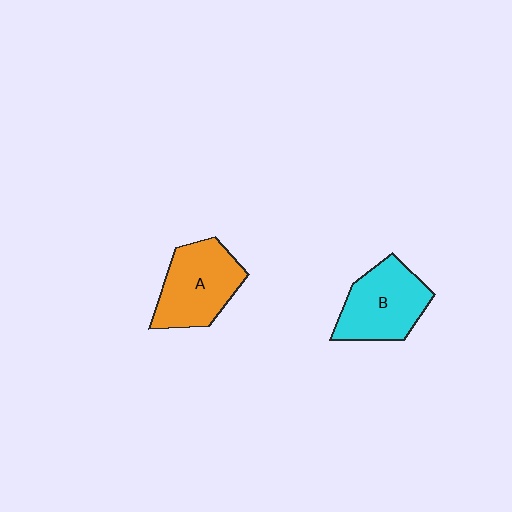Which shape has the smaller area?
Shape B (cyan).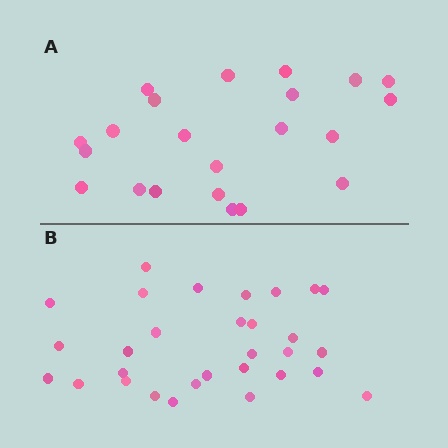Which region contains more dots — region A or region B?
Region B (the bottom region) has more dots.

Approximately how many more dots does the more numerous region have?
Region B has roughly 8 or so more dots than region A.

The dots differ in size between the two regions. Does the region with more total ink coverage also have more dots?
No. Region A has more total ink coverage because its dots are larger, but region B actually contains more individual dots. Total area can be misleading — the number of items is what matters here.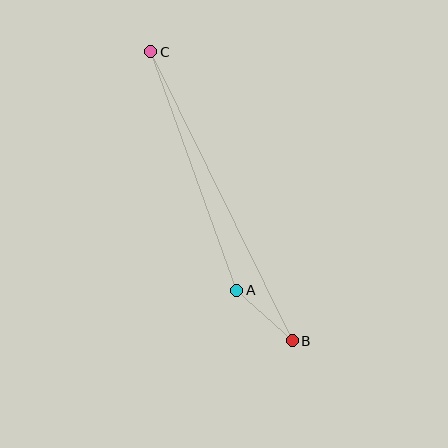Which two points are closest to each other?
Points A and B are closest to each other.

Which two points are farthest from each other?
Points B and C are farthest from each other.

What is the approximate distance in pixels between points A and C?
The distance between A and C is approximately 253 pixels.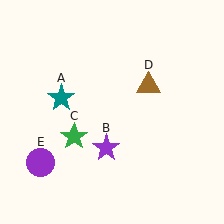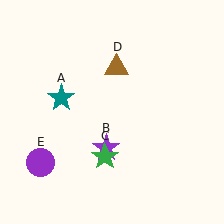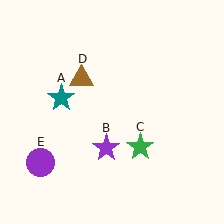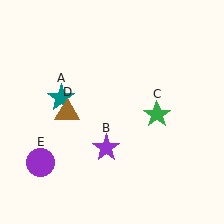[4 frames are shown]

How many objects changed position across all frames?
2 objects changed position: green star (object C), brown triangle (object D).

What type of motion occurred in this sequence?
The green star (object C), brown triangle (object D) rotated counterclockwise around the center of the scene.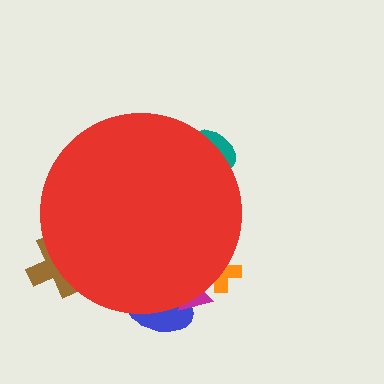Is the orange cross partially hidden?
Yes, the orange cross is partially hidden behind the red circle.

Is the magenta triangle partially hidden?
Yes, the magenta triangle is partially hidden behind the red circle.